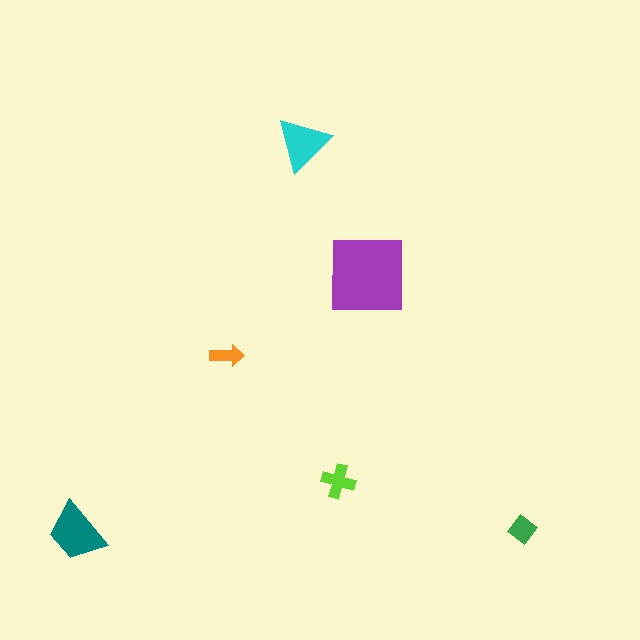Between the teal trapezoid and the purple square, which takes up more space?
The purple square.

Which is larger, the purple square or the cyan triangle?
The purple square.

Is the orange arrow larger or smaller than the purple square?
Smaller.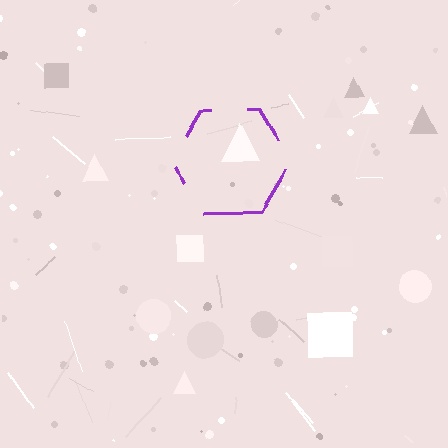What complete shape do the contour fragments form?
The contour fragments form a hexagon.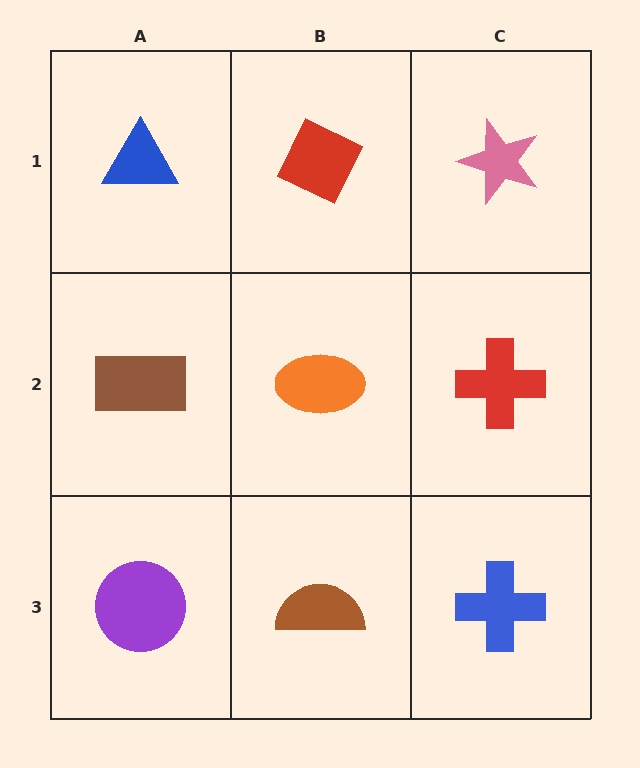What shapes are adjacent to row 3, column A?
A brown rectangle (row 2, column A), a brown semicircle (row 3, column B).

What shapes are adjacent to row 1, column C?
A red cross (row 2, column C), a red diamond (row 1, column B).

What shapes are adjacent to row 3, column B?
An orange ellipse (row 2, column B), a purple circle (row 3, column A), a blue cross (row 3, column C).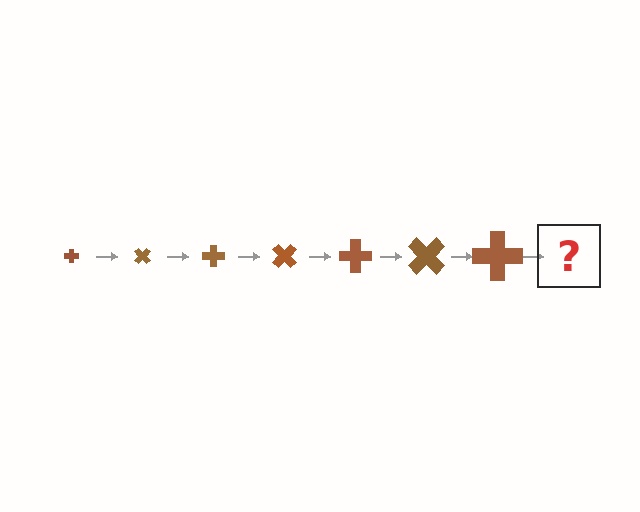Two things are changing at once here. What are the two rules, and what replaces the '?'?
The two rules are that the cross grows larger each step and it rotates 45 degrees each step. The '?' should be a cross, larger than the previous one and rotated 315 degrees from the start.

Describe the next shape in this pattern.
It should be a cross, larger than the previous one and rotated 315 degrees from the start.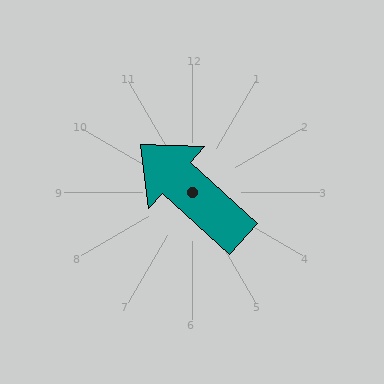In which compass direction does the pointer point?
Northwest.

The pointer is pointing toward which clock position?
Roughly 10 o'clock.